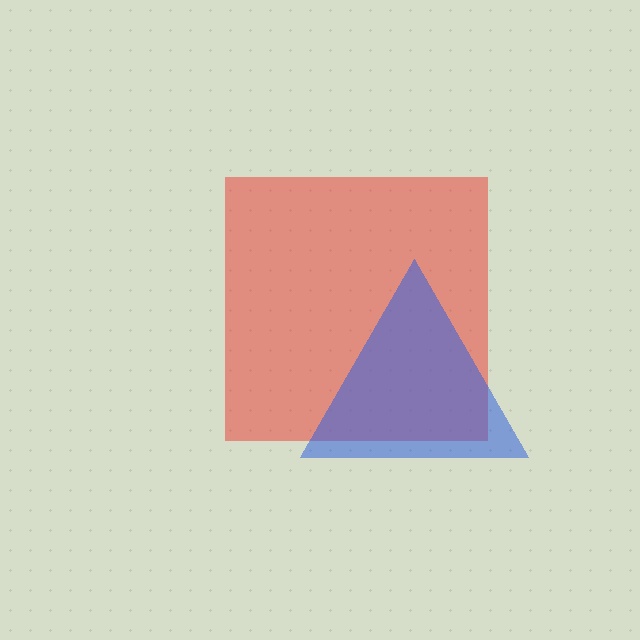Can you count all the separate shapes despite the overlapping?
Yes, there are 2 separate shapes.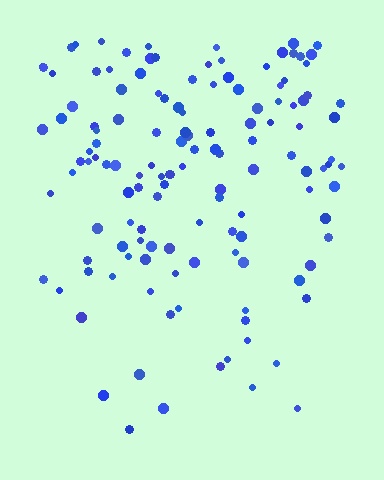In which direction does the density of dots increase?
From bottom to top, with the top side densest.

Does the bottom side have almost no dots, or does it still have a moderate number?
Still a moderate number, just noticeably fewer than the top.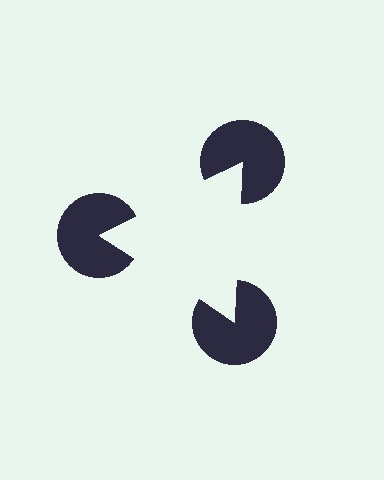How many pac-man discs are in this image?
There are 3 — one at each vertex of the illusory triangle.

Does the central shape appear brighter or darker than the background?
It typically appears slightly brighter than the background, even though no actual brightness change is drawn.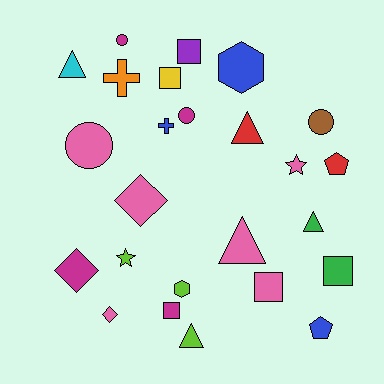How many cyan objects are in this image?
There is 1 cyan object.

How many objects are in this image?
There are 25 objects.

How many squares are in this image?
There are 5 squares.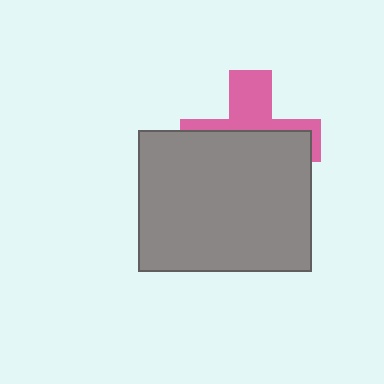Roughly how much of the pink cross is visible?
A small part of it is visible (roughly 38%).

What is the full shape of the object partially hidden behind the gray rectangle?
The partially hidden object is a pink cross.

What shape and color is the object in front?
The object in front is a gray rectangle.